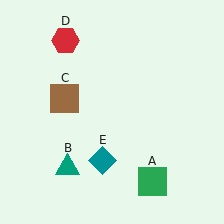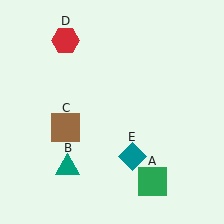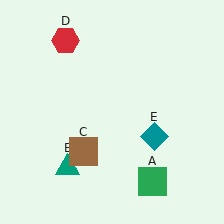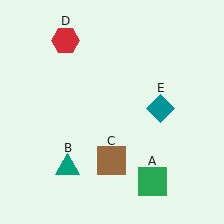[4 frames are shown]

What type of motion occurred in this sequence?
The brown square (object C), teal diamond (object E) rotated counterclockwise around the center of the scene.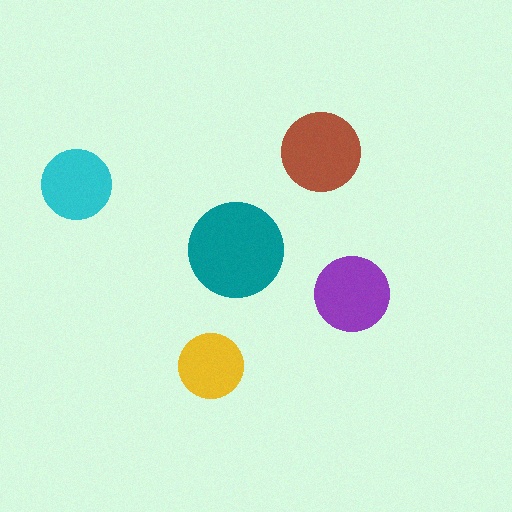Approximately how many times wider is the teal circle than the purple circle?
About 1.5 times wider.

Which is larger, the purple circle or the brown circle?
The brown one.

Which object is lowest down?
The yellow circle is bottommost.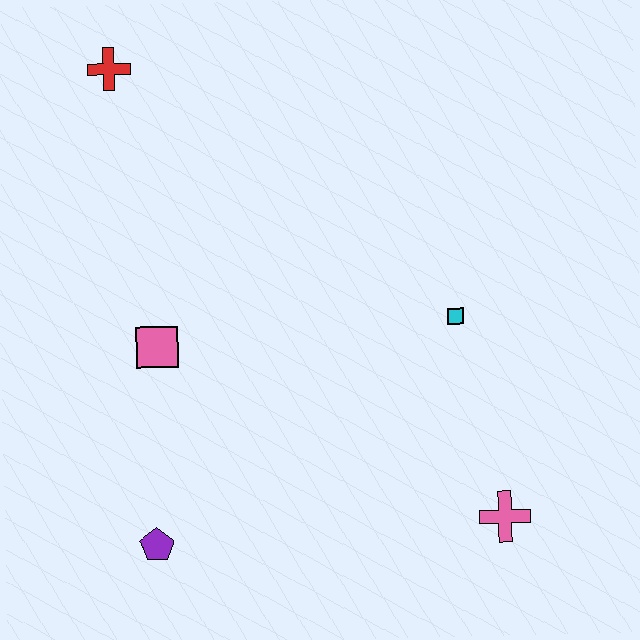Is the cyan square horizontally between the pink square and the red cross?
No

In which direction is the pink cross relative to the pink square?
The pink cross is to the right of the pink square.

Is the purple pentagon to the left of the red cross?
No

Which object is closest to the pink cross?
The cyan square is closest to the pink cross.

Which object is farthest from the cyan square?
The red cross is farthest from the cyan square.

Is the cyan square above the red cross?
No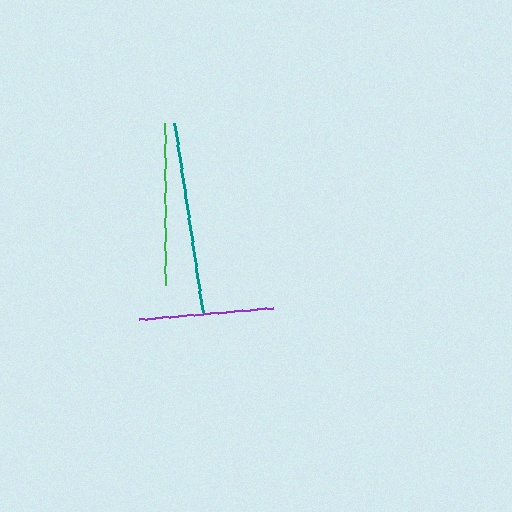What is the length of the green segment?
The green segment is approximately 162 pixels long.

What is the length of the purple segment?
The purple segment is approximately 134 pixels long.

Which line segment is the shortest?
The purple line is the shortest at approximately 134 pixels.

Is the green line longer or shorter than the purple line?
The green line is longer than the purple line.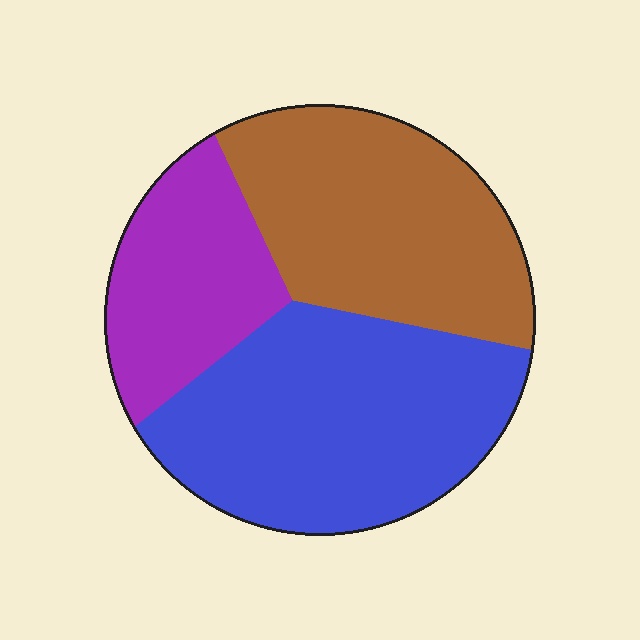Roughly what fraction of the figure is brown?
Brown takes up about one third (1/3) of the figure.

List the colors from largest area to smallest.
From largest to smallest: blue, brown, purple.